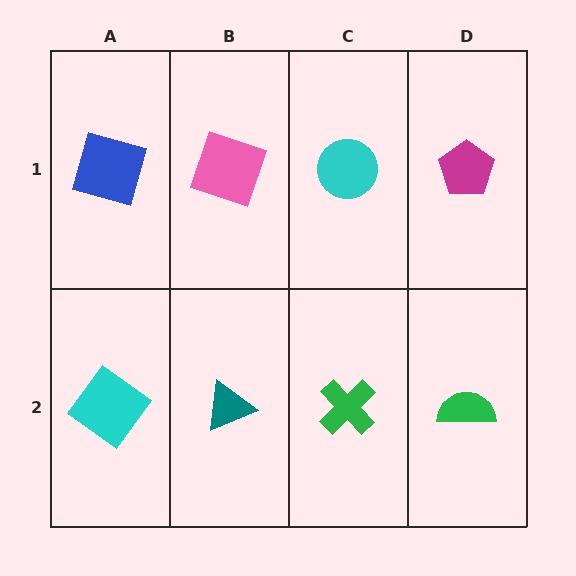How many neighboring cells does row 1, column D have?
2.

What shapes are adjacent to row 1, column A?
A cyan diamond (row 2, column A), a pink square (row 1, column B).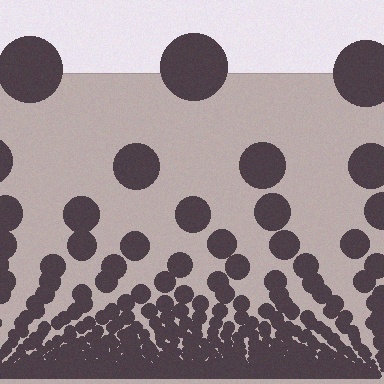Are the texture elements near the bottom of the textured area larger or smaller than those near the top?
Smaller. The gradient is inverted — elements near the bottom are smaller and denser.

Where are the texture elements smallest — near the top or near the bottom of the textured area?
Near the bottom.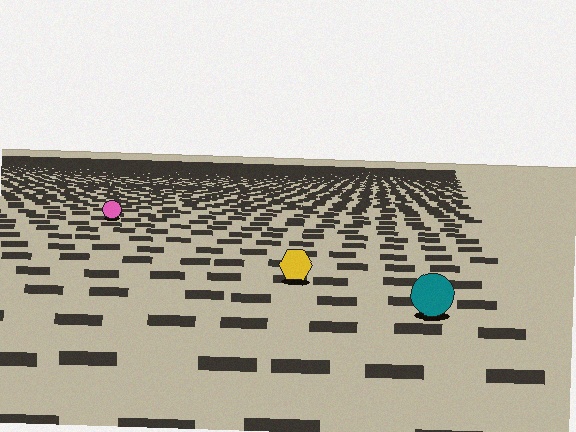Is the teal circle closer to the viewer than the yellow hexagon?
Yes. The teal circle is closer — you can tell from the texture gradient: the ground texture is coarser near it.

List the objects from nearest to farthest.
From nearest to farthest: the teal circle, the yellow hexagon, the pink circle.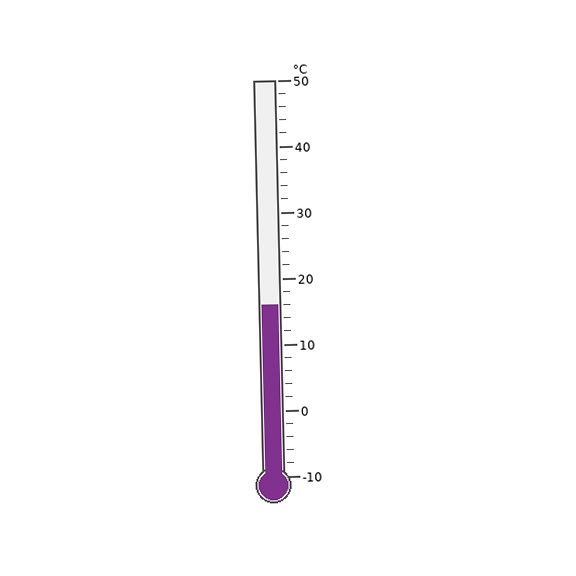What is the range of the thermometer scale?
The thermometer scale ranges from -10°C to 50°C.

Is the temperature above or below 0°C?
The temperature is above 0°C.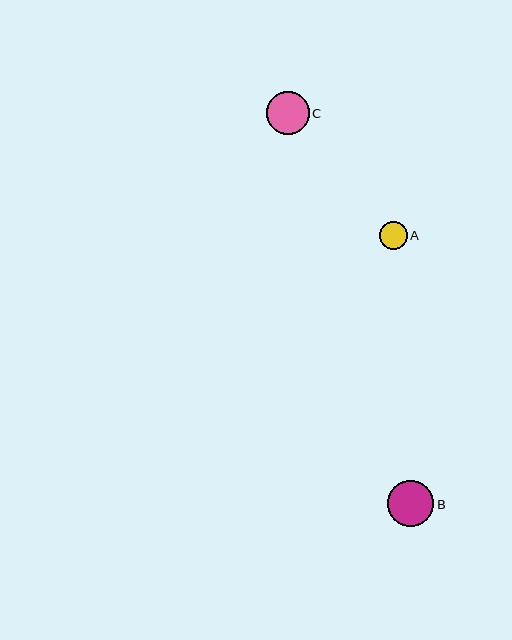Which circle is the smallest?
Circle A is the smallest with a size of approximately 28 pixels.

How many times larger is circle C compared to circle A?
Circle C is approximately 1.5 times the size of circle A.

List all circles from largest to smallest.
From largest to smallest: B, C, A.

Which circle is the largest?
Circle B is the largest with a size of approximately 46 pixels.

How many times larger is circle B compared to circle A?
Circle B is approximately 1.6 times the size of circle A.